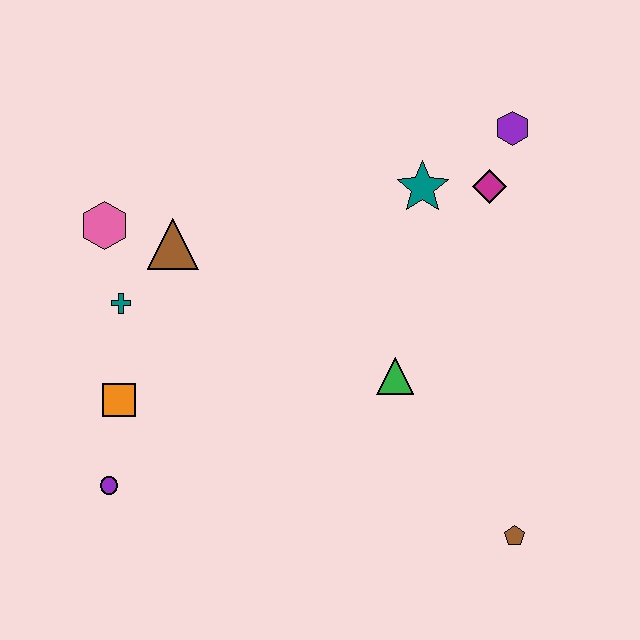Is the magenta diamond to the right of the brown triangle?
Yes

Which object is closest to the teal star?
The magenta diamond is closest to the teal star.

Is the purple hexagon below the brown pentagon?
No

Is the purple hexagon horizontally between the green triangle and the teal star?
No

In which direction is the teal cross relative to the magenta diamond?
The teal cross is to the left of the magenta diamond.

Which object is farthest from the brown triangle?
The brown pentagon is farthest from the brown triangle.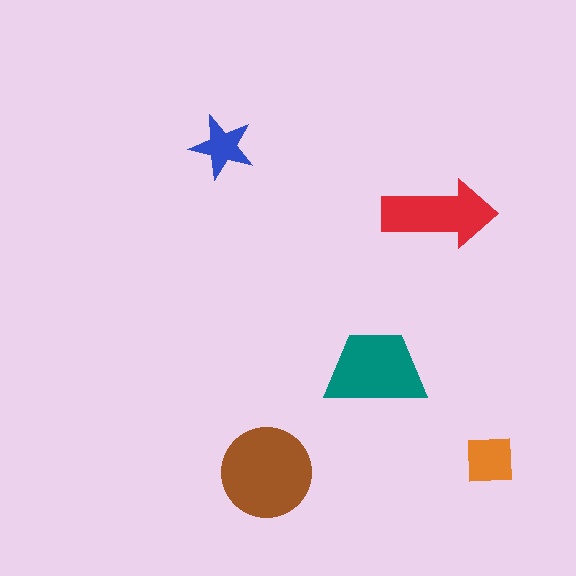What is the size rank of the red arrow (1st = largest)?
3rd.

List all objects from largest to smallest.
The brown circle, the teal trapezoid, the red arrow, the orange square, the blue star.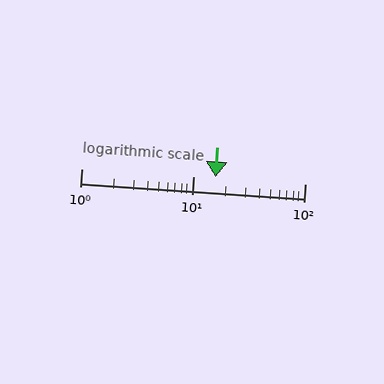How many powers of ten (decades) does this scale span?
The scale spans 2 decades, from 1 to 100.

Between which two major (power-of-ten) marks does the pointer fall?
The pointer is between 10 and 100.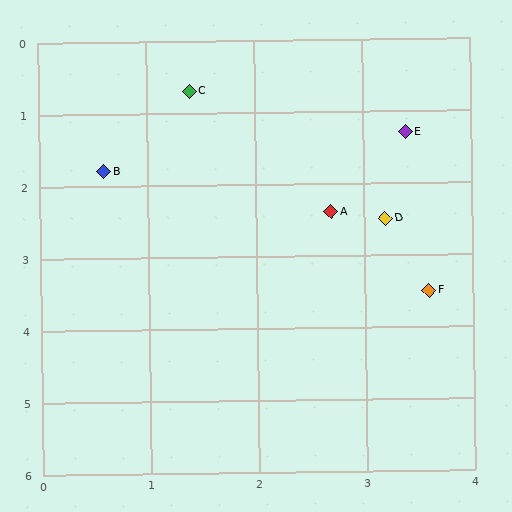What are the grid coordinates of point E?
Point E is at approximately (3.4, 1.3).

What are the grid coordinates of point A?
Point A is at approximately (2.7, 2.4).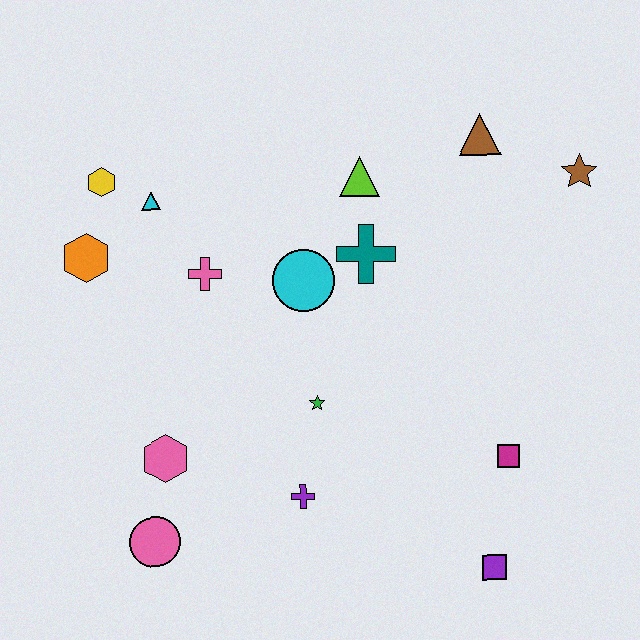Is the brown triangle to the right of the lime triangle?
Yes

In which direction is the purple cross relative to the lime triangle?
The purple cross is below the lime triangle.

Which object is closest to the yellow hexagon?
The cyan triangle is closest to the yellow hexagon.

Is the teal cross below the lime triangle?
Yes